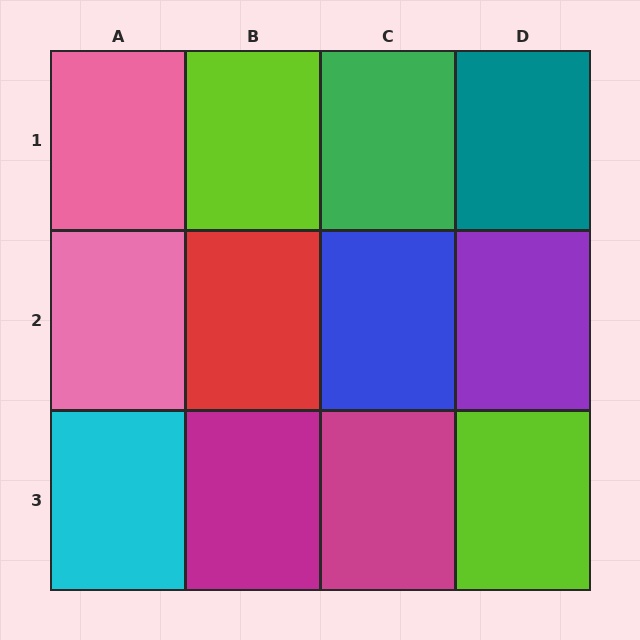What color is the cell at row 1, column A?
Pink.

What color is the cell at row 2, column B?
Red.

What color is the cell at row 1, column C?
Green.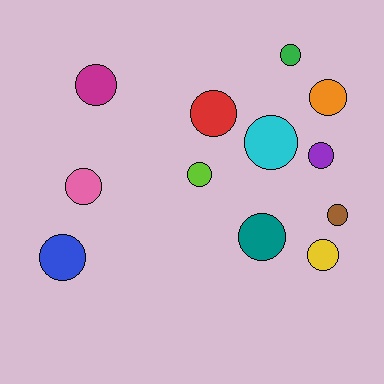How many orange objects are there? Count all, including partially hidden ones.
There is 1 orange object.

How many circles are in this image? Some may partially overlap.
There are 12 circles.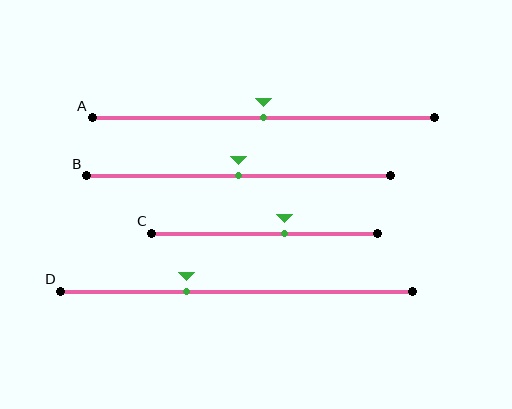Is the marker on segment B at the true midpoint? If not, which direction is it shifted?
Yes, the marker on segment B is at the true midpoint.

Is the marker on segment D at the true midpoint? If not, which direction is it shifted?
No, the marker on segment D is shifted to the left by about 14% of the segment length.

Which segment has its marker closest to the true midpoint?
Segment A has its marker closest to the true midpoint.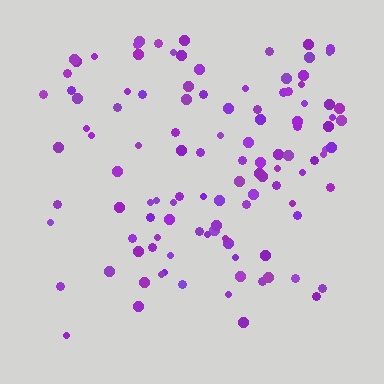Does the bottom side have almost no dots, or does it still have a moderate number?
Still a moderate number, just noticeably fewer than the top.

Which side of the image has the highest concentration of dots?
The top.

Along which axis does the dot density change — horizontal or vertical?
Vertical.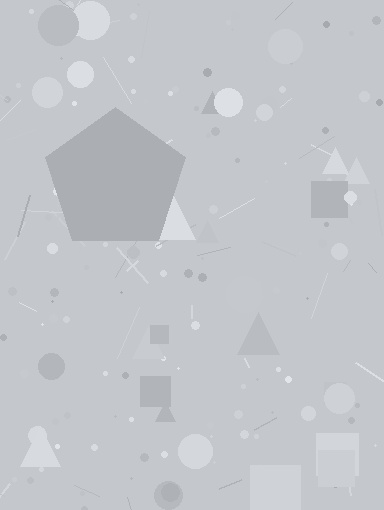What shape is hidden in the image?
A pentagon is hidden in the image.